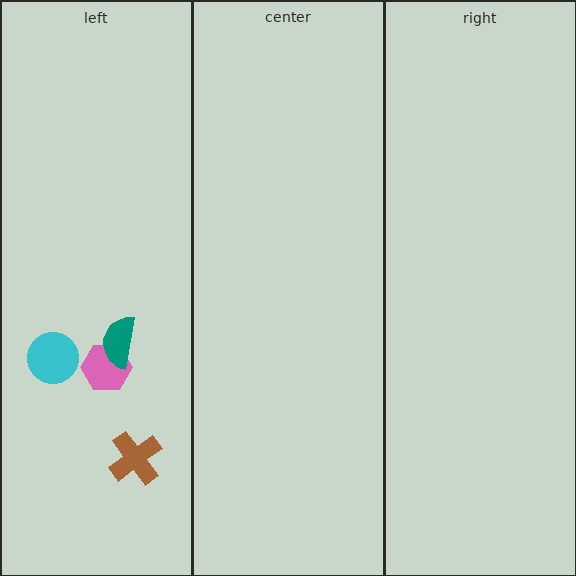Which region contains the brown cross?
The left region.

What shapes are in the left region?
The brown cross, the pink hexagon, the cyan circle, the teal semicircle.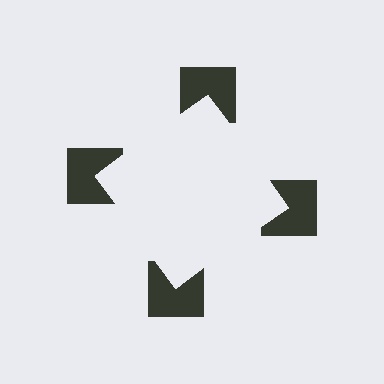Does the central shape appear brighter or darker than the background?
It typically appears slightly brighter than the background, even though no actual brightness change is drawn.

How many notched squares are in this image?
There are 4 — one at each vertex of the illusory square.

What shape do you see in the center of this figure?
An illusory square — its edges are inferred from the aligned wedge cuts in the notched squares, not physically drawn.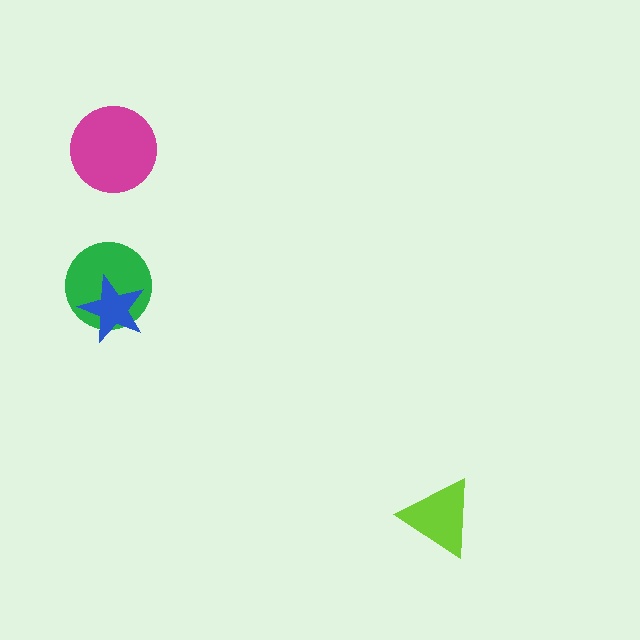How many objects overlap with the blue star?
1 object overlaps with the blue star.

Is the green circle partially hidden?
Yes, it is partially covered by another shape.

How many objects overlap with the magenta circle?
0 objects overlap with the magenta circle.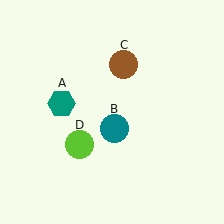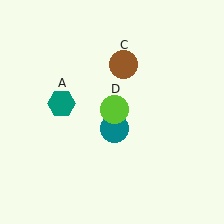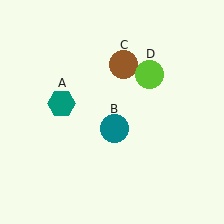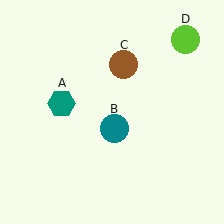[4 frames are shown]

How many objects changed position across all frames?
1 object changed position: lime circle (object D).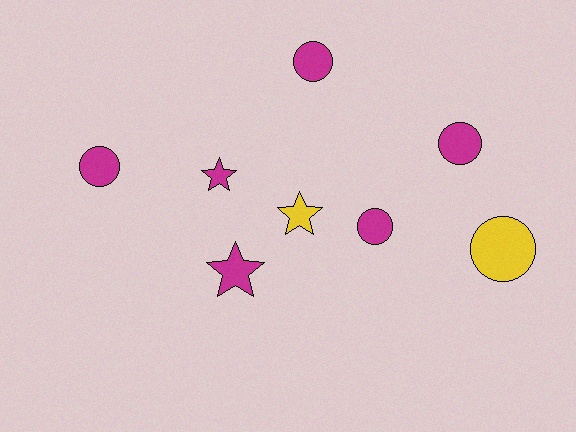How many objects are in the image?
There are 8 objects.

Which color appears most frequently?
Magenta, with 6 objects.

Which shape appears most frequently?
Circle, with 5 objects.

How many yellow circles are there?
There is 1 yellow circle.